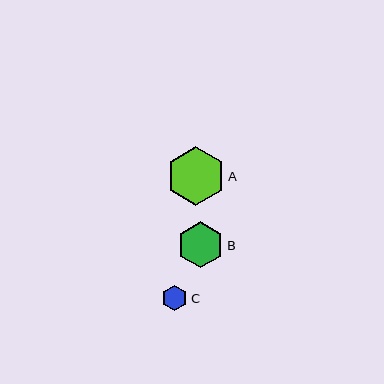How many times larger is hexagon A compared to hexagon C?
Hexagon A is approximately 2.3 times the size of hexagon C.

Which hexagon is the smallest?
Hexagon C is the smallest with a size of approximately 25 pixels.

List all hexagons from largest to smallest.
From largest to smallest: A, B, C.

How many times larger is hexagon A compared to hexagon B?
Hexagon A is approximately 1.3 times the size of hexagon B.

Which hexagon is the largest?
Hexagon A is the largest with a size of approximately 59 pixels.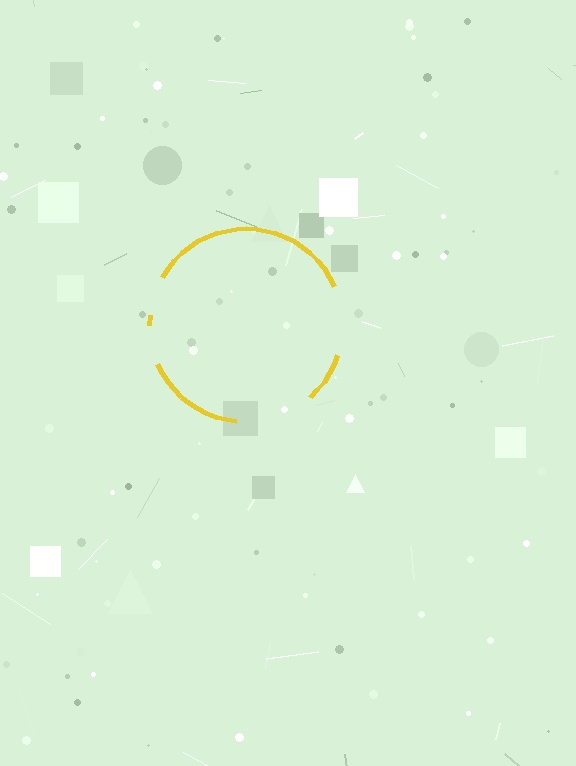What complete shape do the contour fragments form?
The contour fragments form a circle.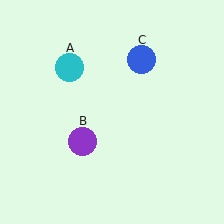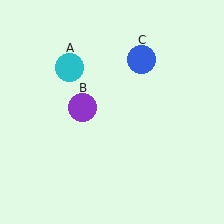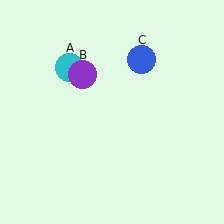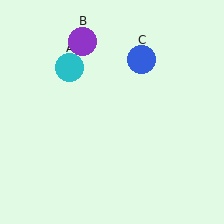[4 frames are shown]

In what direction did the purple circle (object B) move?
The purple circle (object B) moved up.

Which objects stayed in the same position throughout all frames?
Cyan circle (object A) and blue circle (object C) remained stationary.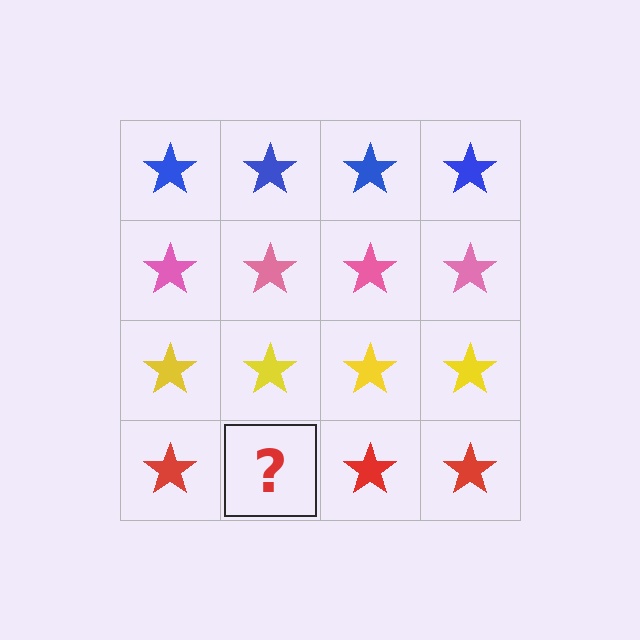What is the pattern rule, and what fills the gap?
The rule is that each row has a consistent color. The gap should be filled with a red star.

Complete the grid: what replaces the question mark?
The question mark should be replaced with a red star.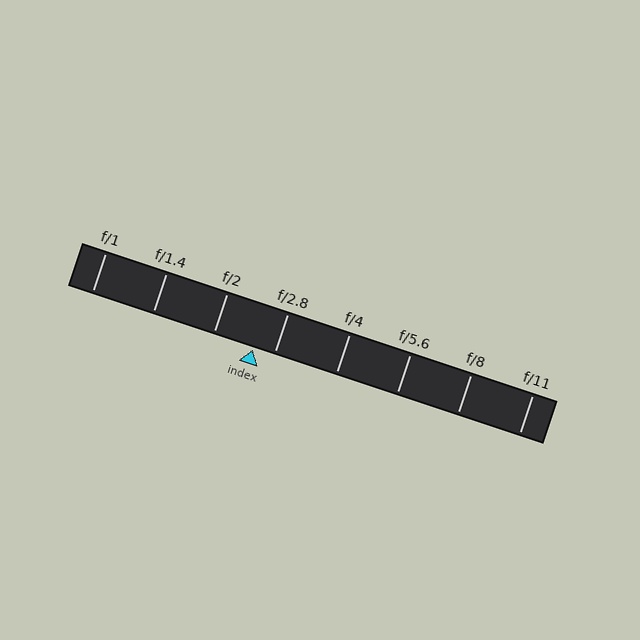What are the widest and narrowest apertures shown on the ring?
The widest aperture shown is f/1 and the narrowest is f/11.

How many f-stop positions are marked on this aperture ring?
There are 8 f-stop positions marked.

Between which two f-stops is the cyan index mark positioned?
The index mark is between f/2 and f/2.8.